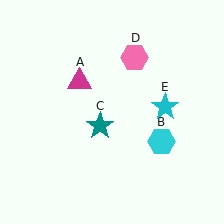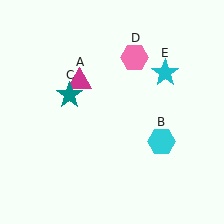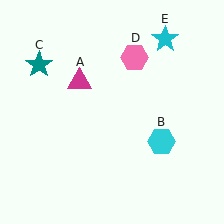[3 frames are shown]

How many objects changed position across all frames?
2 objects changed position: teal star (object C), cyan star (object E).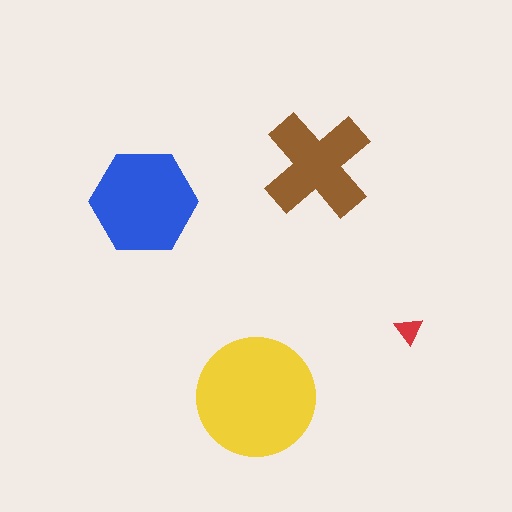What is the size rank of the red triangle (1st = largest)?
4th.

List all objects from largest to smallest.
The yellow circle, the blue hexagon, the brown cross, the red triangle.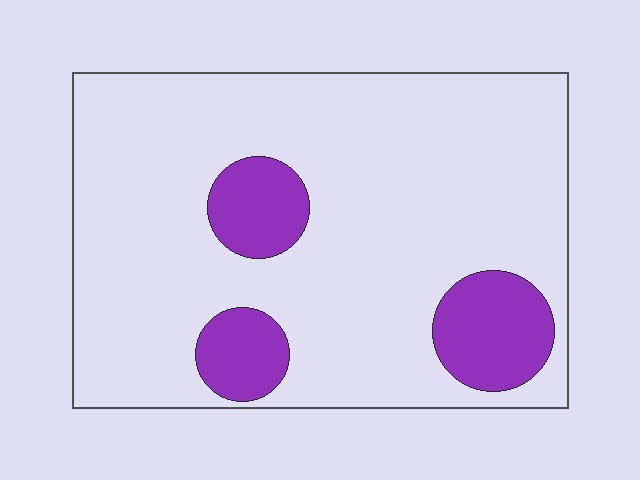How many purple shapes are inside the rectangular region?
3.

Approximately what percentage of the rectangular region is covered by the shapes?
Approximately 15%.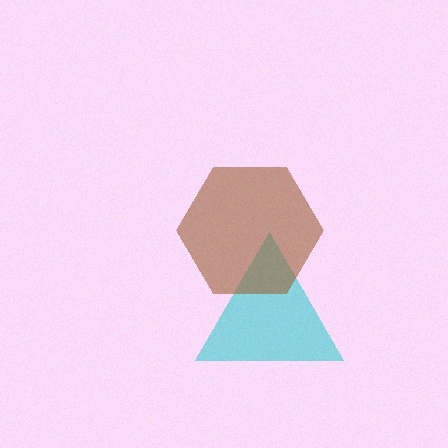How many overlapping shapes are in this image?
There are 2 overlapping shapes in the image.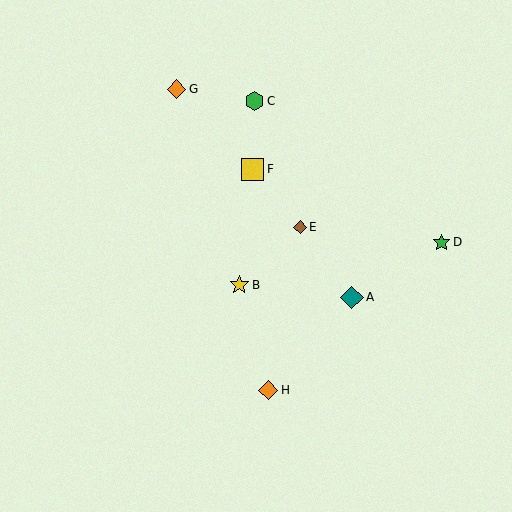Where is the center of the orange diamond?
The center of the orange diamond is at (176, 89).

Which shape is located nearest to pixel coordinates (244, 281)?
The yellow star (labeled B) at (239, 285) is nearest to that location.